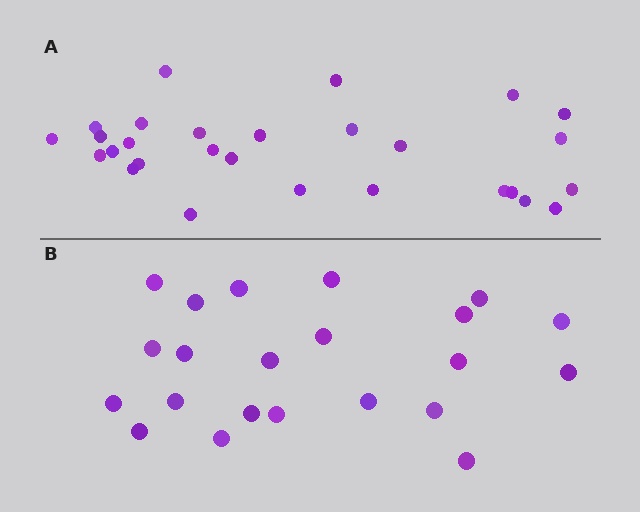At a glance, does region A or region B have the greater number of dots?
Region A (the top region) has more dots.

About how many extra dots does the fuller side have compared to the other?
Region A has about 6 more dots than region B.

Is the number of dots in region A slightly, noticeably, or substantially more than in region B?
Region A has noticeably more, but not dramatically so. The ratio is roughly 1.3 to 1.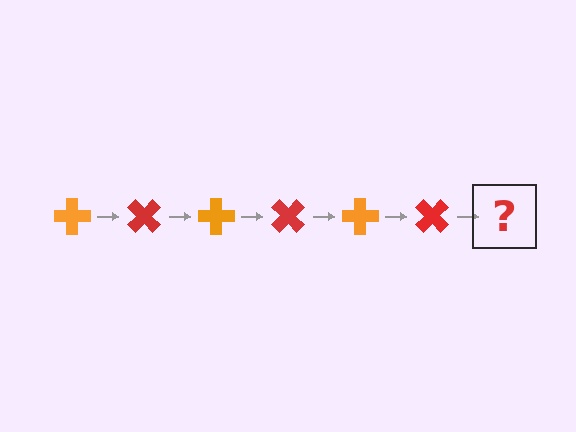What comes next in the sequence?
The next element should be an orange cross, rotated 270 degrees from the start.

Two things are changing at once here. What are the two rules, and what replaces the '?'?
The two rules are that it rotates 45 degrees each step and the color cycles through orange and red. The '?' should be an orange cross, rotated 270 degrees from the start.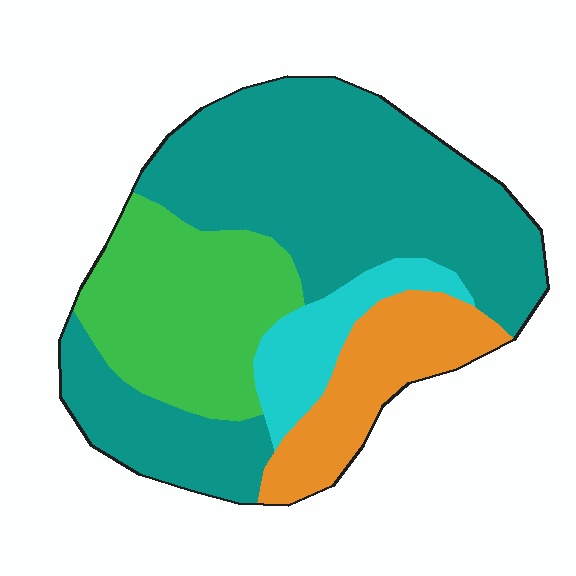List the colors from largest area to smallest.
From largest to smallest: teal, green, orange, cyan.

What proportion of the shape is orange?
Orange takes up about one eighth (1/8) of the shape.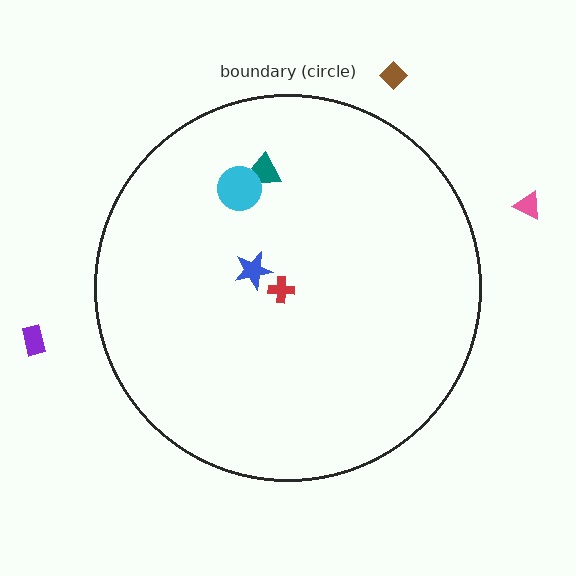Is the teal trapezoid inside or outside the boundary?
Inside.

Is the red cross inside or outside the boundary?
Inside.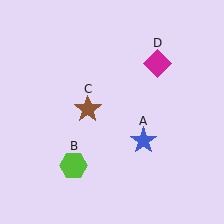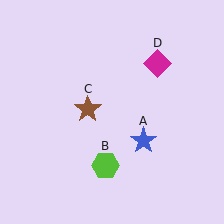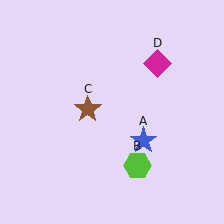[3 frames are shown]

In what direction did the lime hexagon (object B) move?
The lime hexagon (object B) moved right.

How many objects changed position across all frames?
1 object changed position: lime hexagon (object B).